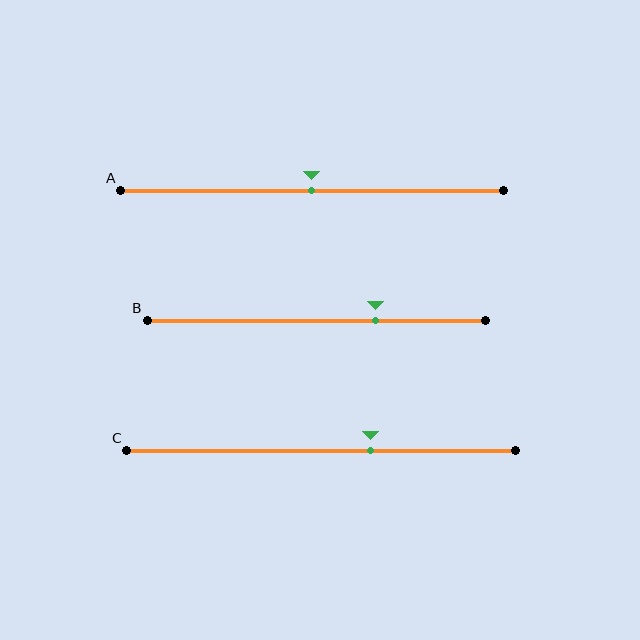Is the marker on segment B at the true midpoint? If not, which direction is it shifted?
No, the marker on segment B is shifted to the right by about 18% of the segment length.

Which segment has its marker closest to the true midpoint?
Segment A has its marker closest to the true midpoint.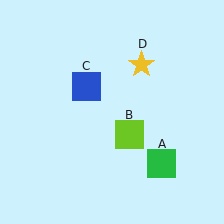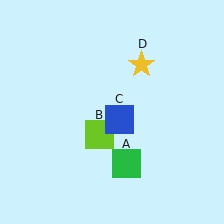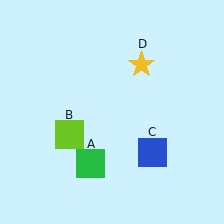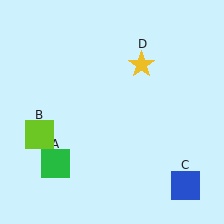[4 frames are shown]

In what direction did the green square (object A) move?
The green square (object A) moved left.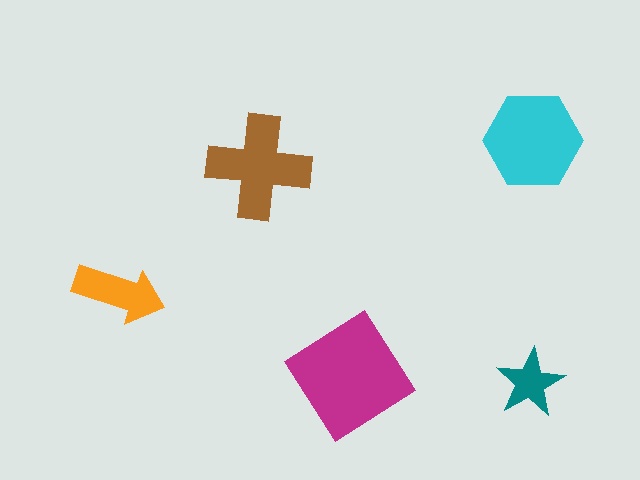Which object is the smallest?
The teal star.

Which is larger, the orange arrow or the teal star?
The orange arrow.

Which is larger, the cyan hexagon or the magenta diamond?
The magenta diamond.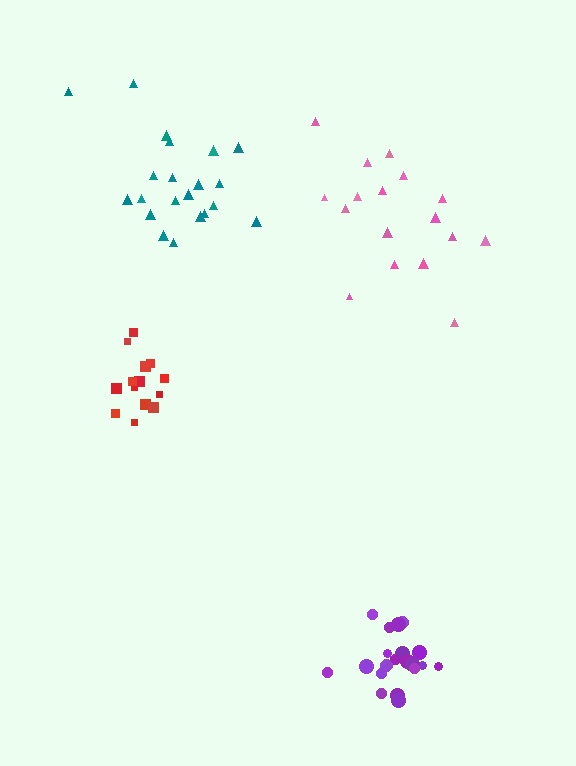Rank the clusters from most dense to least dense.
purple, red, teal, pink.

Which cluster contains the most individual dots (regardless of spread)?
Teal (21).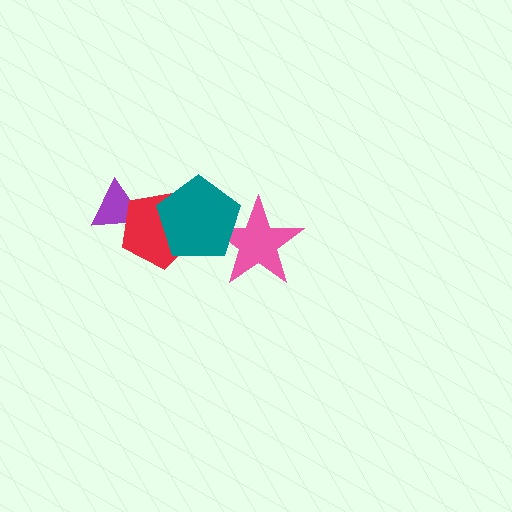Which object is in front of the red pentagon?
The teal pentagon is in front of the red pentagon.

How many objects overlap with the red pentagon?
2 objects overlap with the red pentagon.